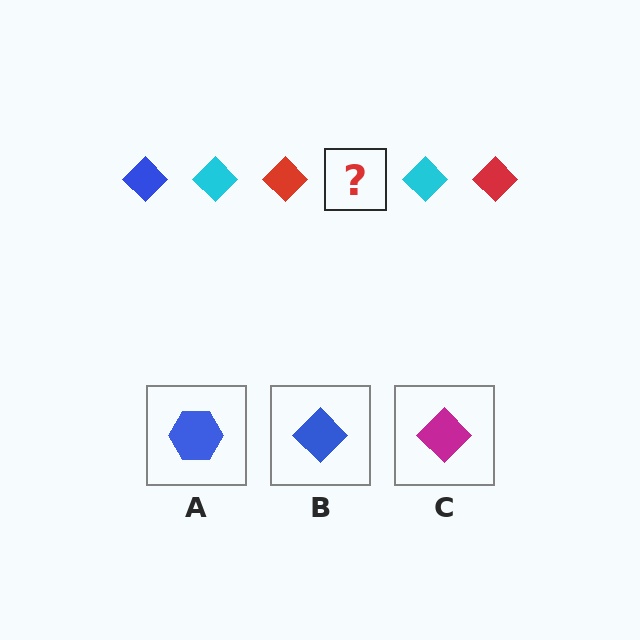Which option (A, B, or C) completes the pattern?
B.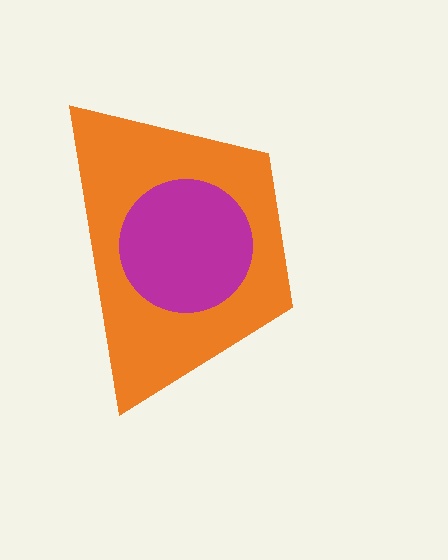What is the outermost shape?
The orange trapezoid.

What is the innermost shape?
The magenta circle.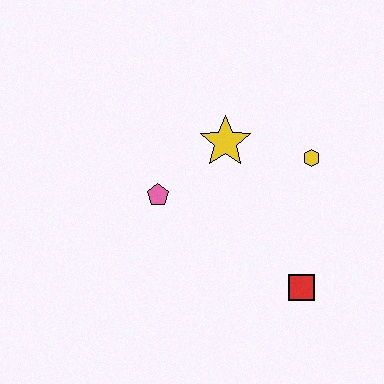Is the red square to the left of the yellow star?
No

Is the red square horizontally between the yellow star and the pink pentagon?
No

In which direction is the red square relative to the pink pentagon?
The red square is to the right of the pink pentagon.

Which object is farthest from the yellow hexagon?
The pink pentagon is farthest from the yellow hexagon.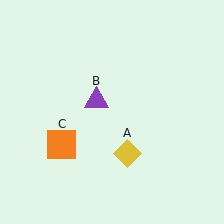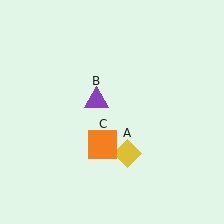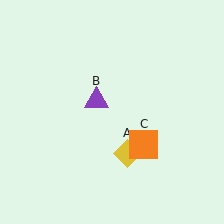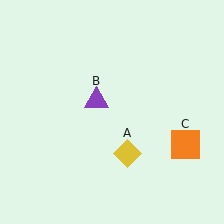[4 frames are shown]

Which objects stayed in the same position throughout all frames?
Yellow diamond (object A) and purple triangle (object B) remained stationary.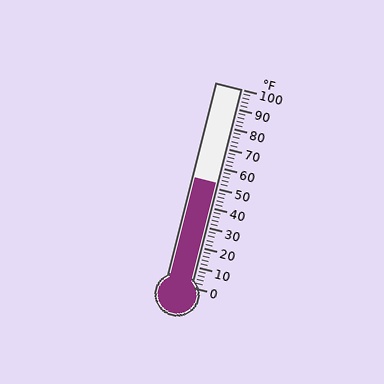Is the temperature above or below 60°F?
The temperature is below 60°F.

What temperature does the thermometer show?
The thermometer shows approximately 52°F.